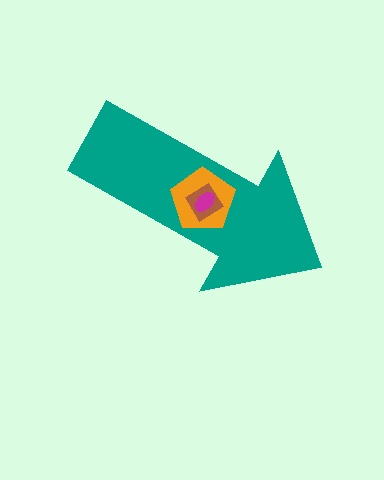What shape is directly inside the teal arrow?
The orange pentagon.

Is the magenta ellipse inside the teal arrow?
Yes.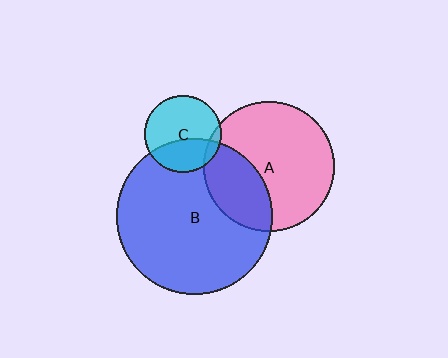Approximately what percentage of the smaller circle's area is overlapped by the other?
Approximately 30%.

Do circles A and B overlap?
Yes.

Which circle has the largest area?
Circle B (blue).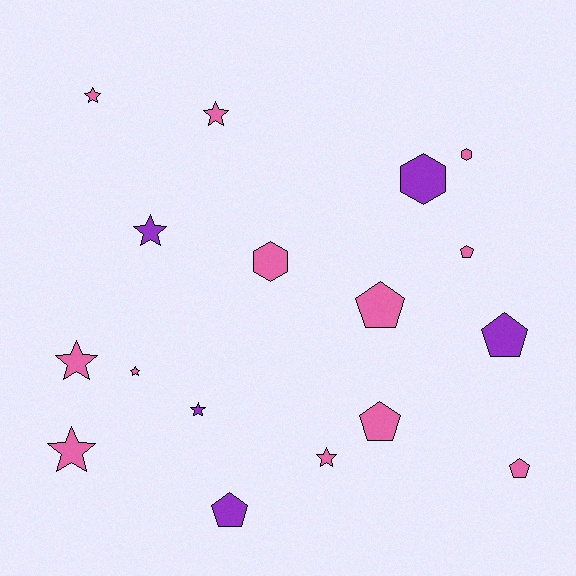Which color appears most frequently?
Pink, with 12 objects.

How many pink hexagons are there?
There are 2 pink hexagons.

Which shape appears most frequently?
Star, with 8 objects.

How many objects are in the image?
There are 17 objects.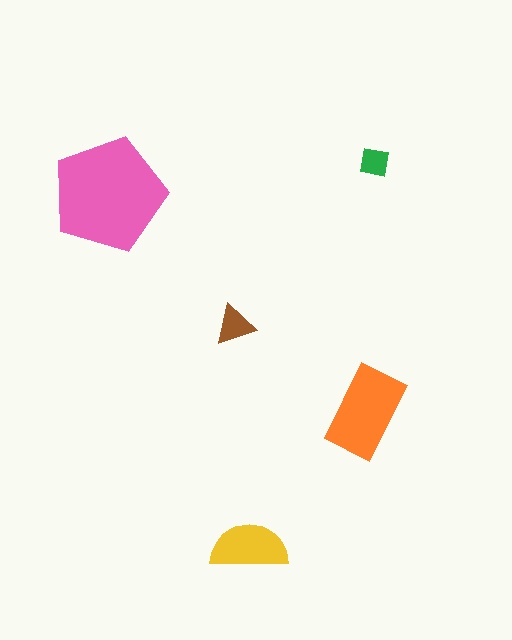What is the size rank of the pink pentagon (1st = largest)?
1st.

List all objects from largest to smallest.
The pink pentagon, the orange rectangle, the yellow semicircle, the brown triangle, the green square.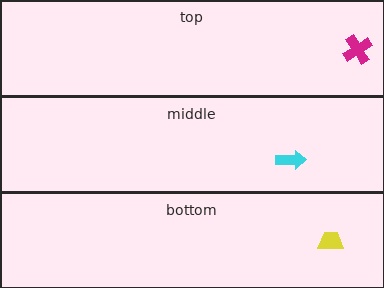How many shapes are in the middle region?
1.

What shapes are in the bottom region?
The yellow trapezoid.